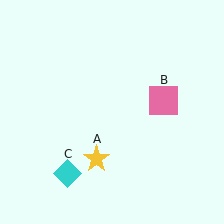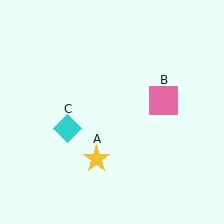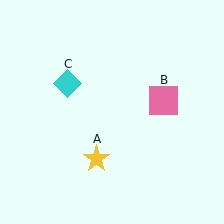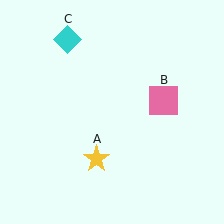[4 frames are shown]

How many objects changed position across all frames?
1 object changed position: cyan diamond (object C).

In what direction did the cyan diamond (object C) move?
The cyan diamond (object C) moved up.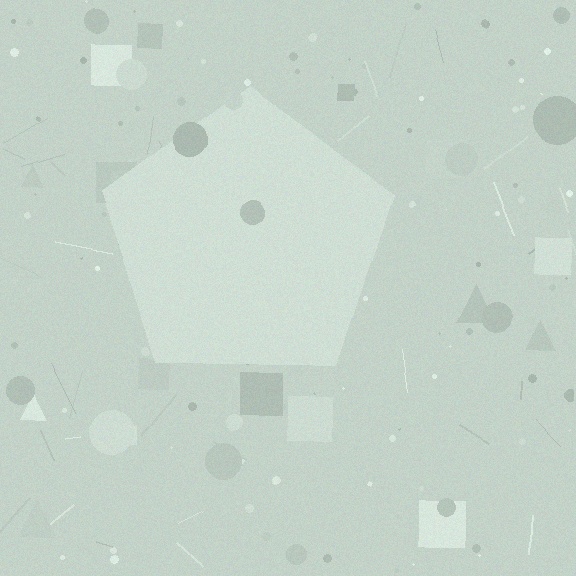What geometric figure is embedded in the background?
A pentagon is embedded in the background.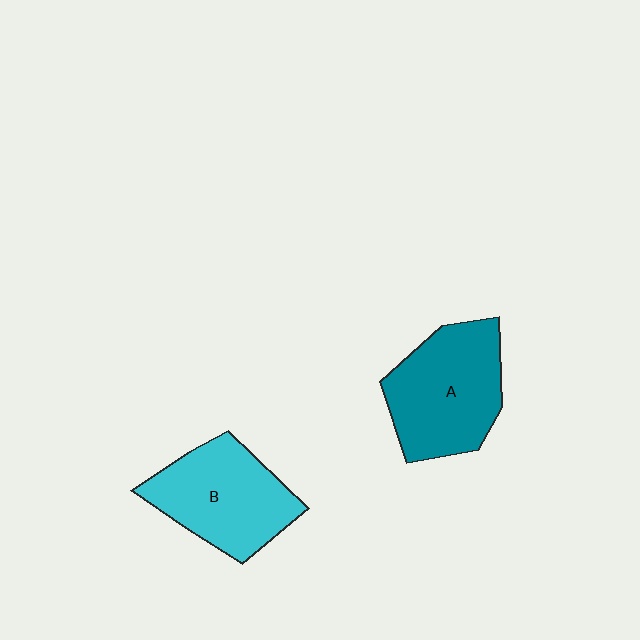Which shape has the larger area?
Shape A (teal).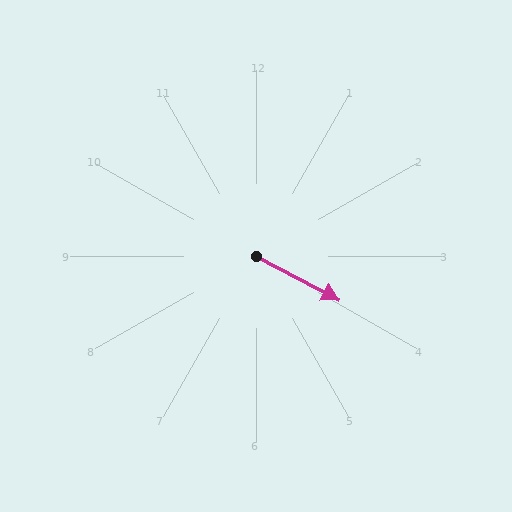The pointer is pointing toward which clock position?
Roughly 4 o'clock.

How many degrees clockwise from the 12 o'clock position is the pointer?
Approximately 118 degrees.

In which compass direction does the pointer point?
Southeast.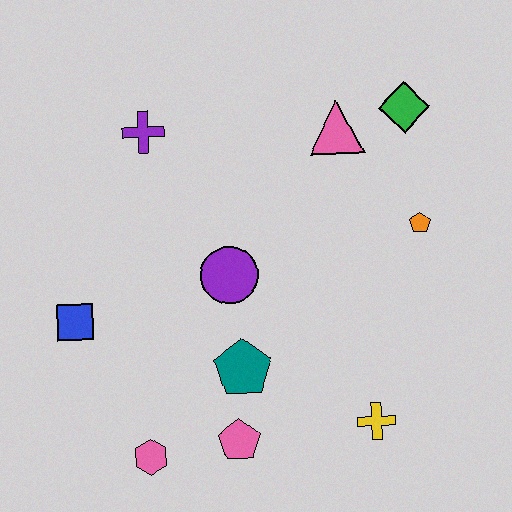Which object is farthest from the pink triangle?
The pink hexagon is farthest from the pink triangle.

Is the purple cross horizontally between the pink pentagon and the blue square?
Yes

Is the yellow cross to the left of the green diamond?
Yes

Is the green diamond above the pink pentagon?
Yes